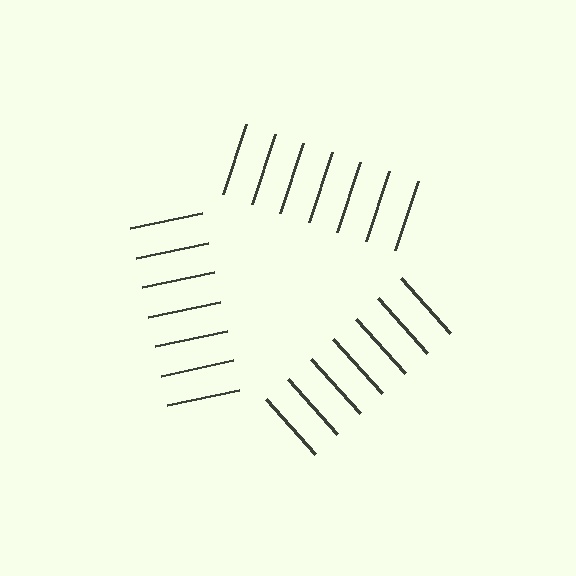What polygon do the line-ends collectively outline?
An illusory triangle — the line segments terminate on its edges but no continuous stroke is drawn.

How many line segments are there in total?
21 — 7 along each of the 3 edges.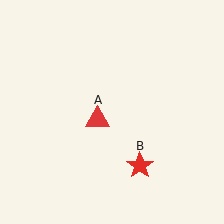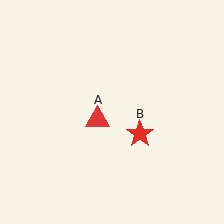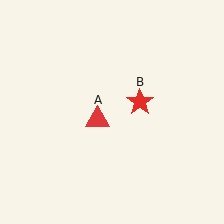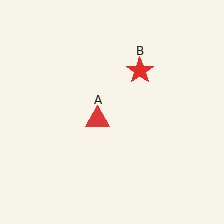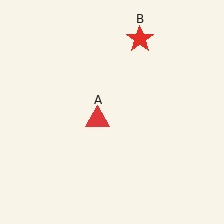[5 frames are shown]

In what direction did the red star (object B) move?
The red star (object B) moved up.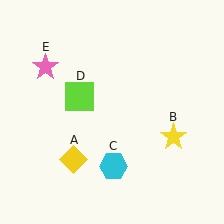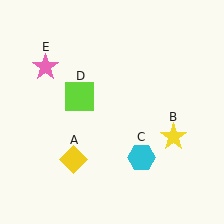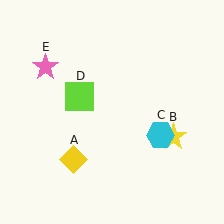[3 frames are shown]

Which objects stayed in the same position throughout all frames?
Yellow diamond (object A) and yellow star (object B) and lime square (object D) and pink star (object E) remained stationary.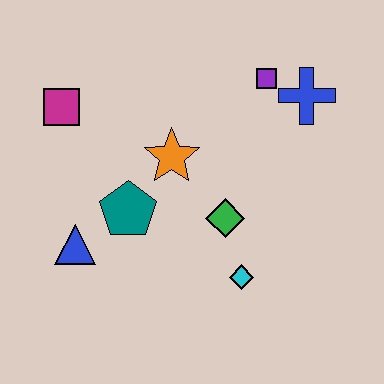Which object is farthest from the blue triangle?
The blue cross is farthest from the blue triangle.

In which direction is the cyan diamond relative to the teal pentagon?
The cyan diamond is to the right of the teal pentagon.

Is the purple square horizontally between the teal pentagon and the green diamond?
No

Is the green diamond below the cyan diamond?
No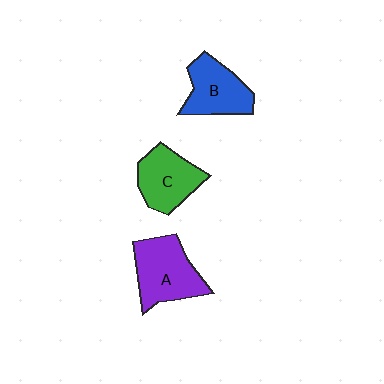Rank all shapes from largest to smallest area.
From largest to smallest: A (purple), C (green), B (blue).